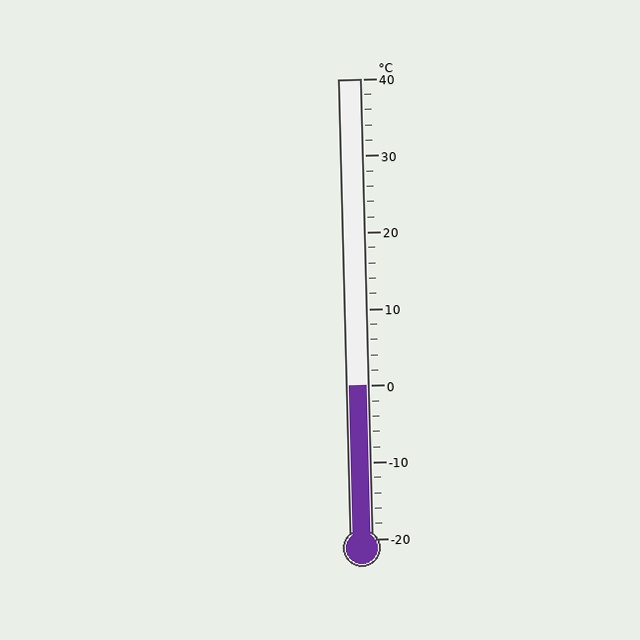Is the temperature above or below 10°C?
The temperature is below 10°C.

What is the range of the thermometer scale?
The thermometer scale ranges from -20°C to 40°C.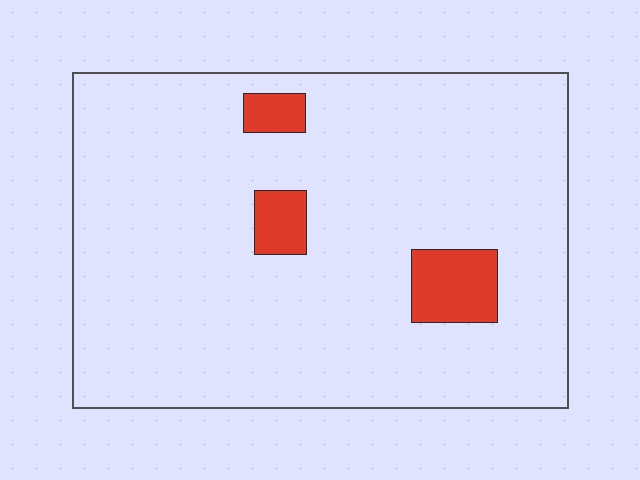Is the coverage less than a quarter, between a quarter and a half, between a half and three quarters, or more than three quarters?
Less than a quarter.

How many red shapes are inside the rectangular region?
3.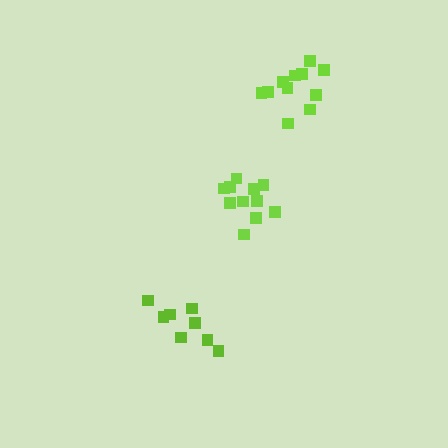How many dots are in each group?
Group 1: 11 dots, Group 2: 11 dots, Group 3: 8 dots (30 total).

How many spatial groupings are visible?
There are 3 spatial groupings.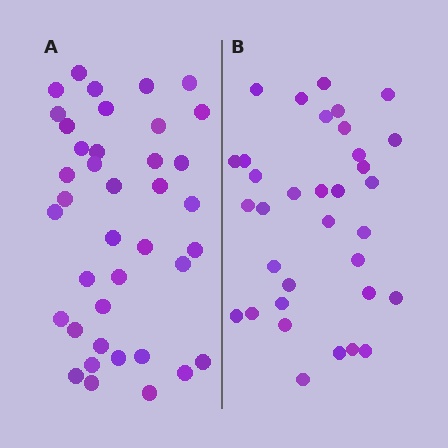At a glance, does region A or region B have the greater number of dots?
Region A (the left region) has more dots.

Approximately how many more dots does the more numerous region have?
Region A has about 5 more dots than region B.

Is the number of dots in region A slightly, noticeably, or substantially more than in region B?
Region A has only slightly more — the two regions are fairly close. The ratio is roughly 1.1 to 1.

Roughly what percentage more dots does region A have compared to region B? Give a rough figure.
About 15% more.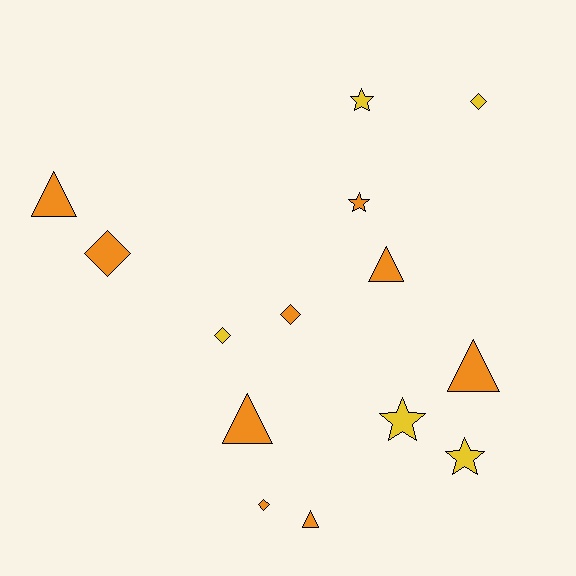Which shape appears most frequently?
Triangle, with 5 objects.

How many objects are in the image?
There are 14 objects.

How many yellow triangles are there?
There are no yellow triangles.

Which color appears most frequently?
Orange, with 9 objects.